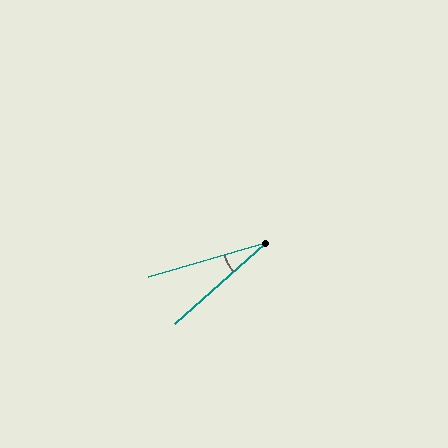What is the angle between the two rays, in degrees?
Approximately 26 degrees.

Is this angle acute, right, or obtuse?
It is acute.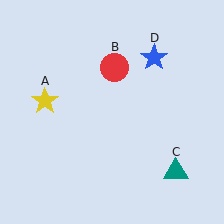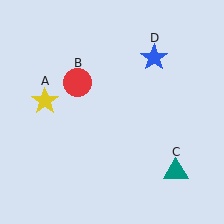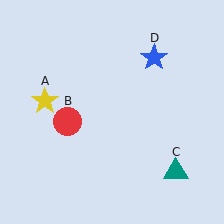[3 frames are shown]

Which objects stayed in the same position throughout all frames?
Yellow star (object A) and teal triangle (object C) and blue star (object D) remained stationary.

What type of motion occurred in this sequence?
The red circle (object B) rotated counterclockwise around the center of the scene.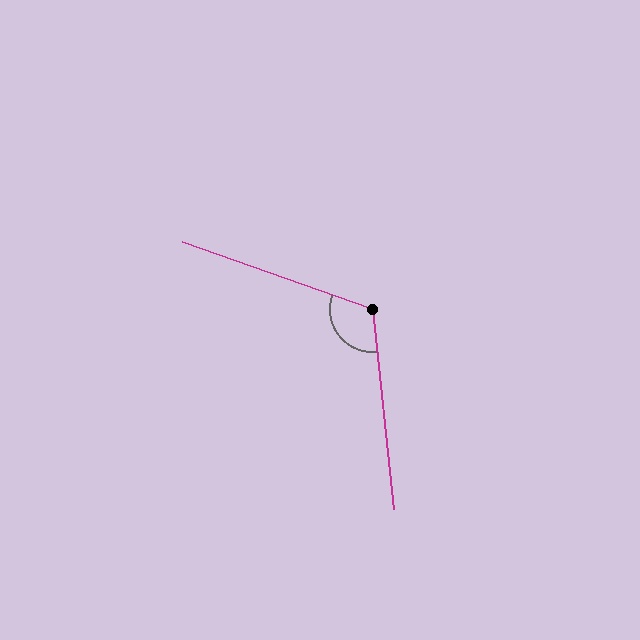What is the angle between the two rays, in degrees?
Approximately 115 degrees.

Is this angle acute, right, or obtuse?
It is obtuse.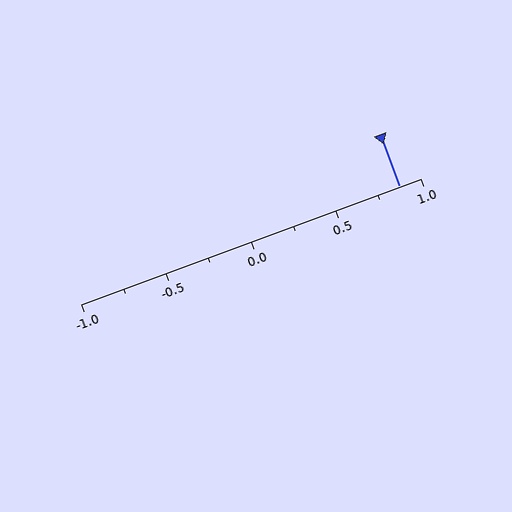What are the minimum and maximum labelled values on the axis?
The axis runs from -1.0 to 1.0.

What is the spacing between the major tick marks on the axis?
The major ticks are spaced 0.5 apart.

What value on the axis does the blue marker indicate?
The marker indicates approximately 0.88.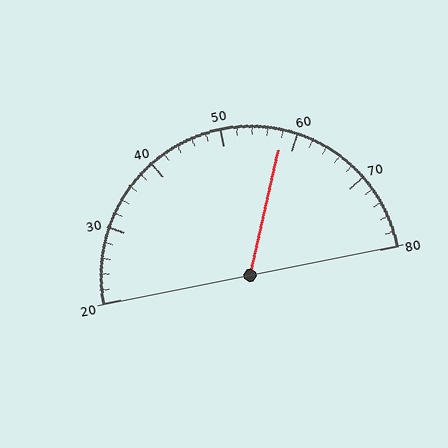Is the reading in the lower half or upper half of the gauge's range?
The reading is in the upper half of the range (20 to 80).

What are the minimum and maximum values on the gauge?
The gauge ranges from 20 to 80.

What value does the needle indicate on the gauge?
The needle indicates approximately 58.